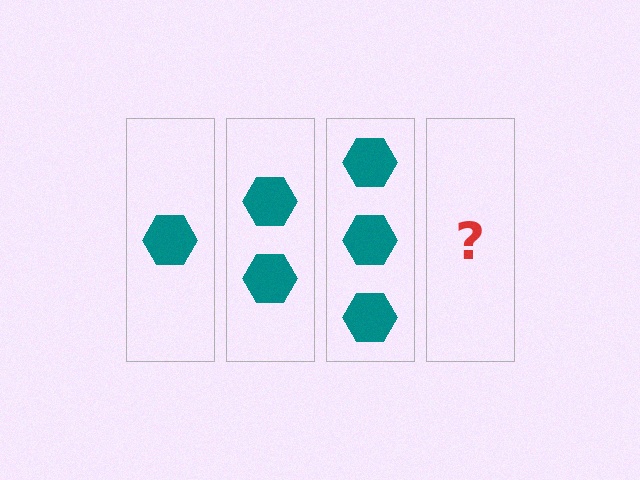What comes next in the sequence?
The next element should be 4 hexagons.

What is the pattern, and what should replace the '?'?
The pattern is that each step adds one more hexagon. The '?' should be 4 hexagons.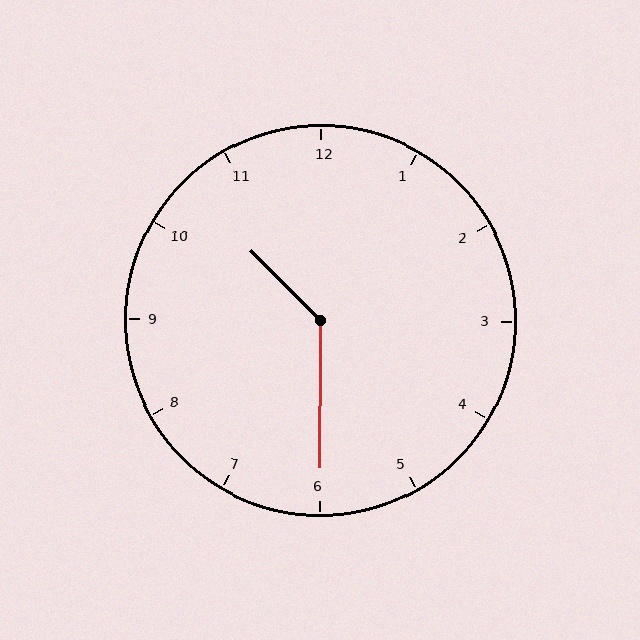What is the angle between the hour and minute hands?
Approximately 135 degrees.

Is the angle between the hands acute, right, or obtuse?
It is obtuse.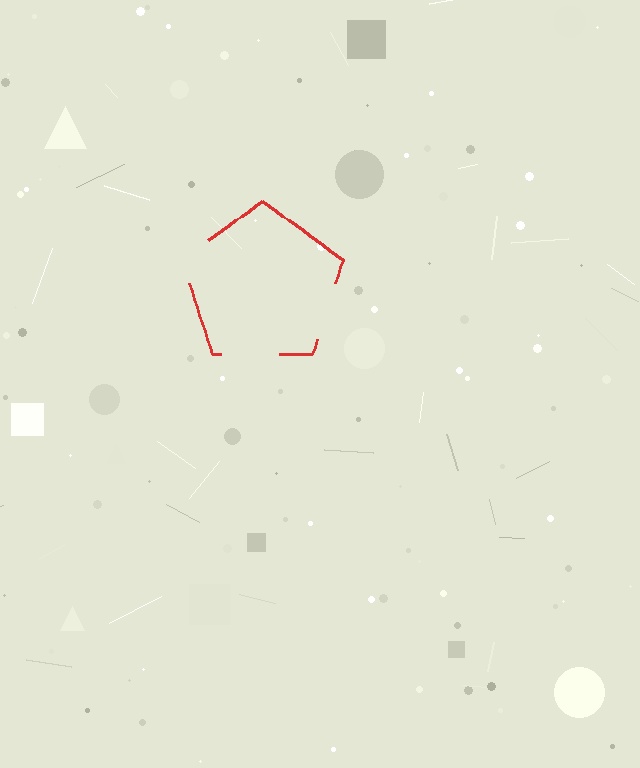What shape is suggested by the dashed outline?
The dashed outline suggests a pentagon.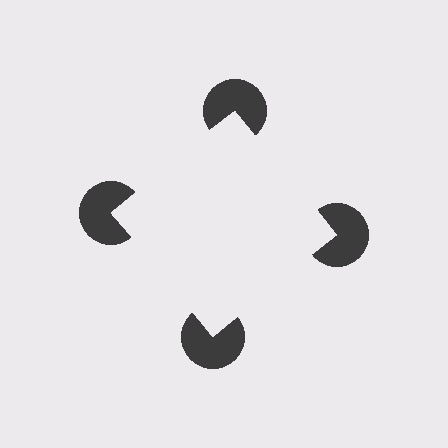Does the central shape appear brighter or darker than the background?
It typically appears slightly brighter than the background, even though no actual brightness change is drawn.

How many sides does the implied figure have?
4 sides.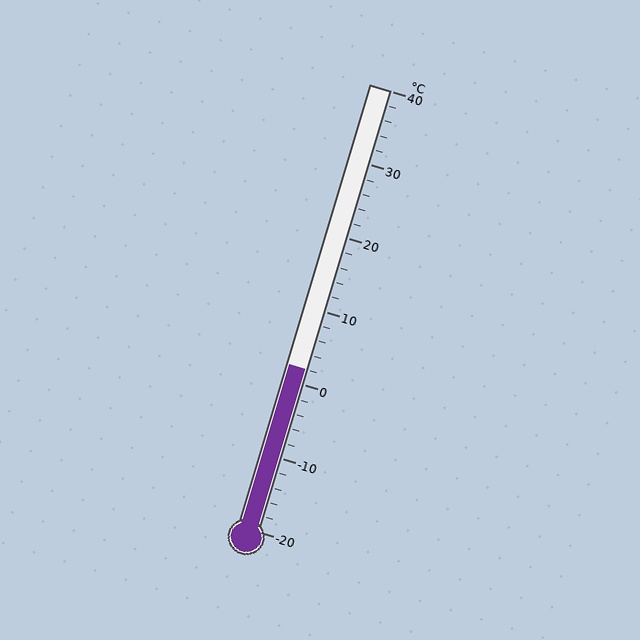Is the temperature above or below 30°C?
The temperature is below 30°C.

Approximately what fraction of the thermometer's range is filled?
The thermometer is filled to approximately 35% of its range.